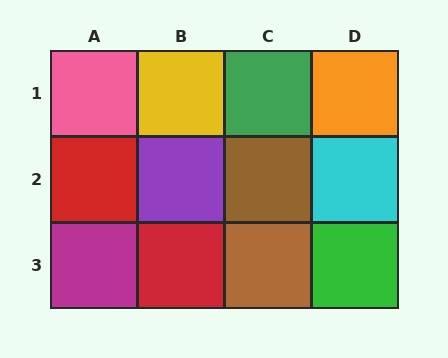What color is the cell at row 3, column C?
Brown.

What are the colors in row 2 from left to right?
Red, purple, brown, cyan.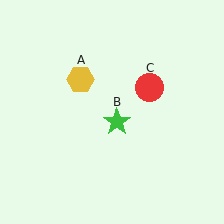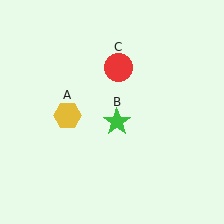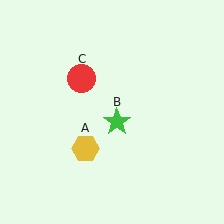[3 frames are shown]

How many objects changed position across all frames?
2 objects changed position: yellow hexagon (object A), red circle (object C).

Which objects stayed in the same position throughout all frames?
Green star (object B) remained stationary.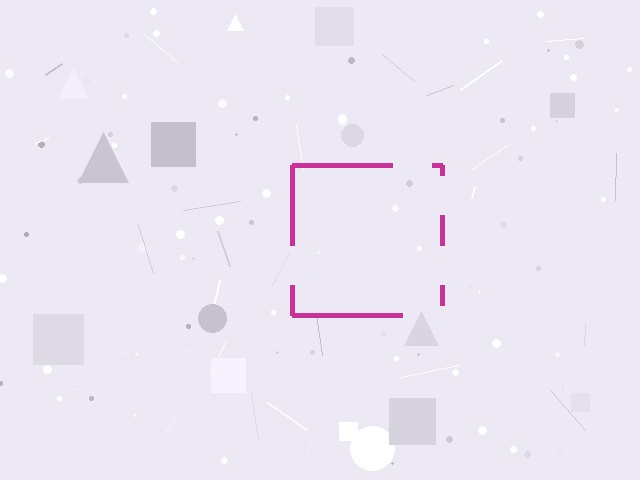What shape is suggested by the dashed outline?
The dashed outline suggests a square.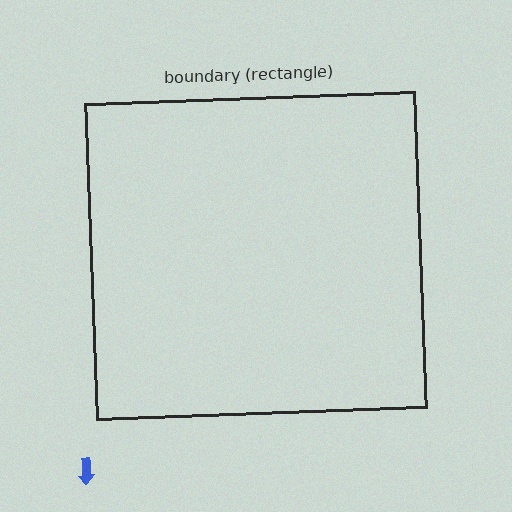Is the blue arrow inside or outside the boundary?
Outside.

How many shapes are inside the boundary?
0 inside, 1 outside.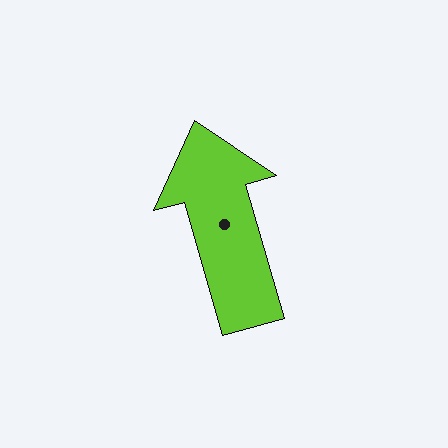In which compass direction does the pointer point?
North.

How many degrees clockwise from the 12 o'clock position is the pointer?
Approximately 344 degrees.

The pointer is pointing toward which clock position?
Roughly 11 o'clock.